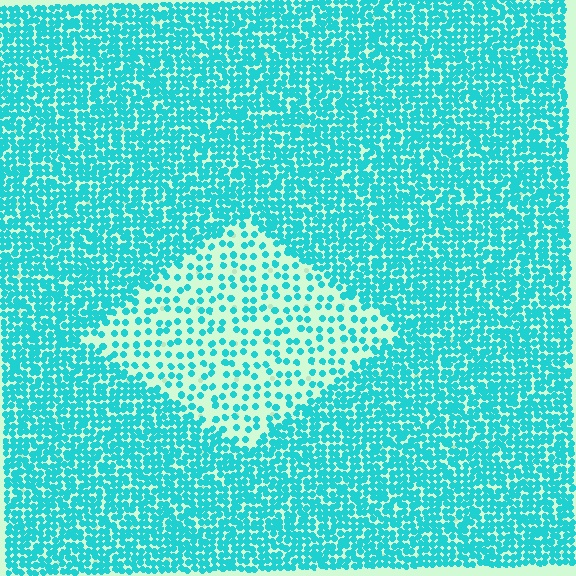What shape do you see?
I see a diamond.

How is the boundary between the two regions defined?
The boundary is defined by a change in element density (approximately 2.7x ratio). All elements are the same color, size, and shape.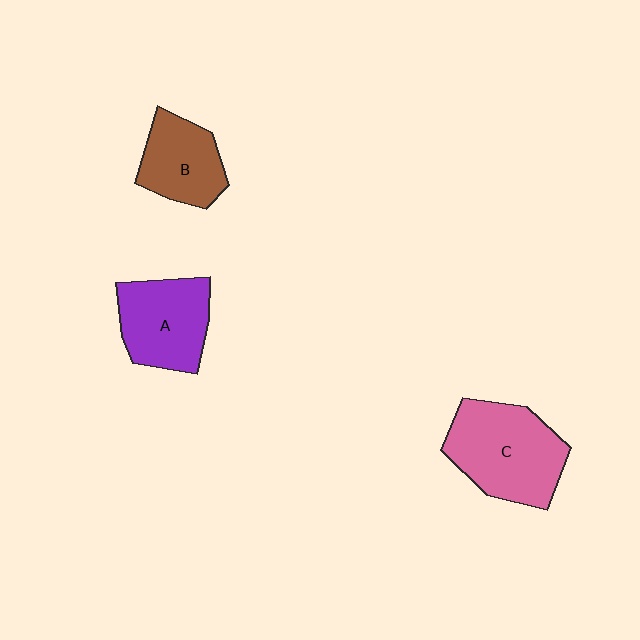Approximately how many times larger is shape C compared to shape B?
Approximately 1.5 times.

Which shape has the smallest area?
Shape B (brown).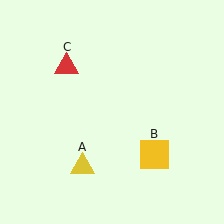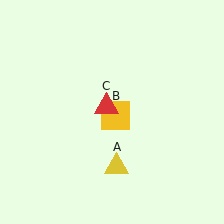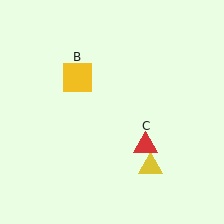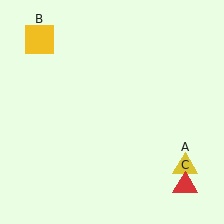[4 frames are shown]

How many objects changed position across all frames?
3 objects changed position: yellow triangle (object A), yellow square (object B), red triangle (object C).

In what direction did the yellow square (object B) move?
The yellow square (object B) moved up and to the left.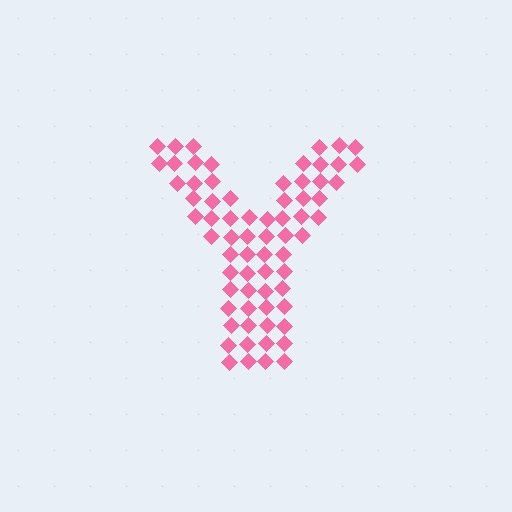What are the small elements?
The small elements are diamonds.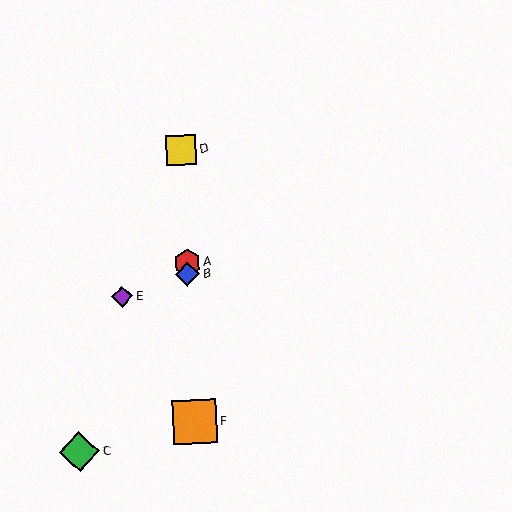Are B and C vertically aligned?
No, B is at x≈188 and C is at x≈80.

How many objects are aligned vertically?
4 objects (A, B, D, F) are aligned vertically.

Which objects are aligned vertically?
Objects A, B, D, F are aligned vertically.